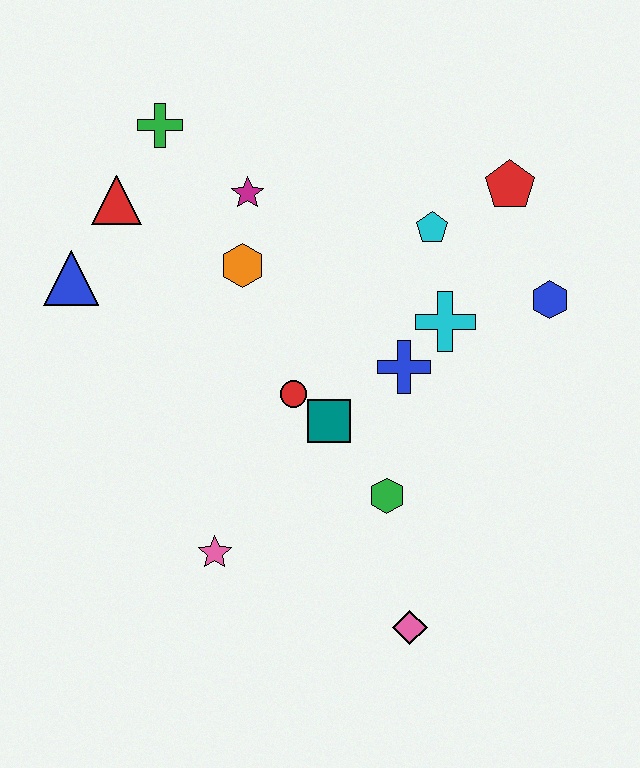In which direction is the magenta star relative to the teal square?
The magenta star is above the teal square.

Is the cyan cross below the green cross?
Yes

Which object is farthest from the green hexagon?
The green cross is farthest from the green hexagon.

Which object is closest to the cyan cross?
The blue cross is closest to the cyan cross.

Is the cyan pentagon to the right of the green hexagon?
Yes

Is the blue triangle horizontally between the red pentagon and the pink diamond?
No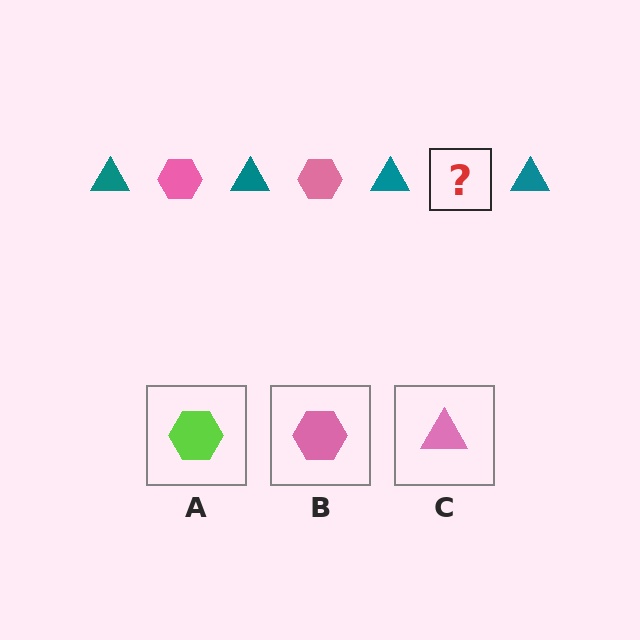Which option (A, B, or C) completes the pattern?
B.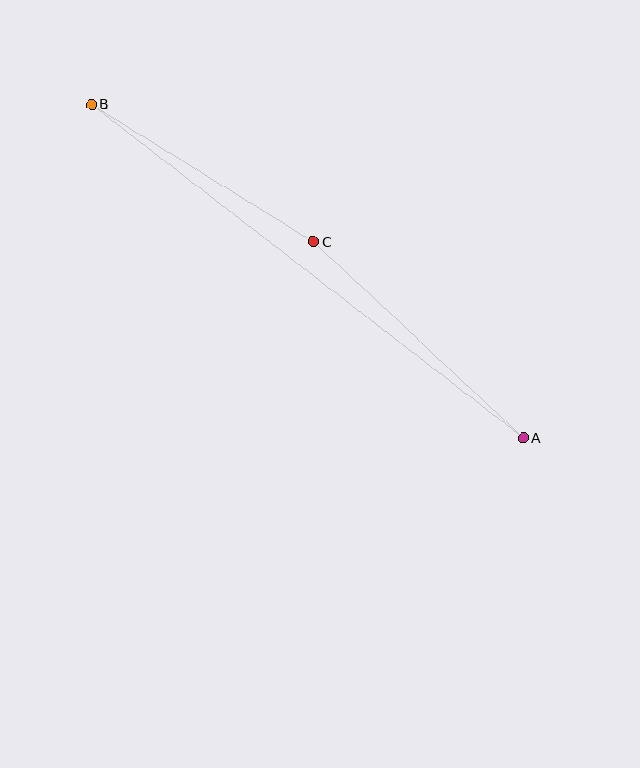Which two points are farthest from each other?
Points A and B are farthest from each other.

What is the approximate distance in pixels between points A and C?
The distance between A and C is approximately 287 pixels.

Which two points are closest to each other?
Points B and C are closest to each other.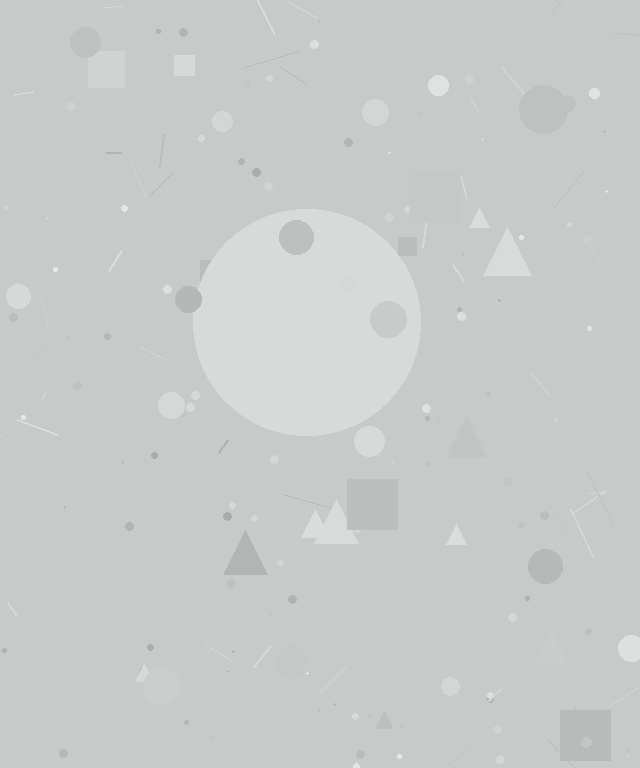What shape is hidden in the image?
A circle is hidden in the image.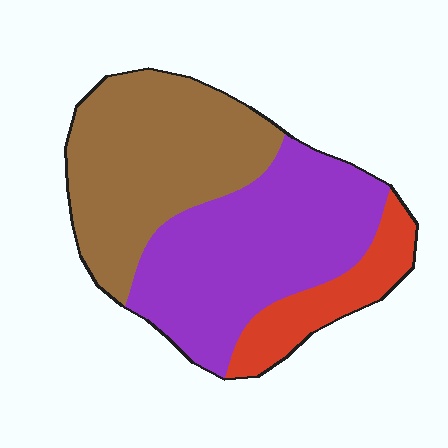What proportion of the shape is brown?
Brown takes up between a third and a half of the shape.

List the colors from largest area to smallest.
From largest to smallest: purple, brown, red.